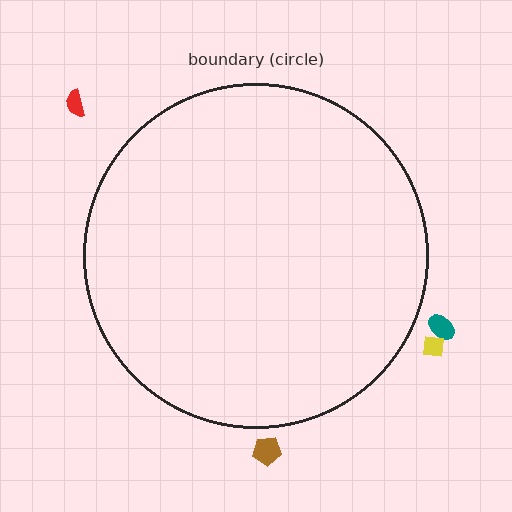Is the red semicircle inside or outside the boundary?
Outside.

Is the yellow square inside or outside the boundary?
Outside.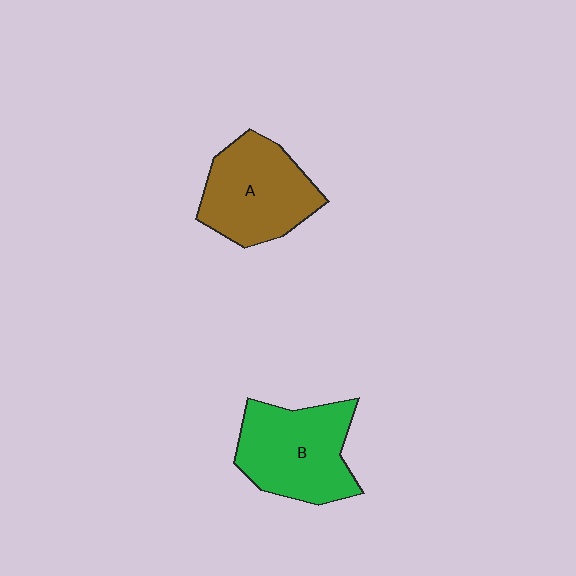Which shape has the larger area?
Shape B (green).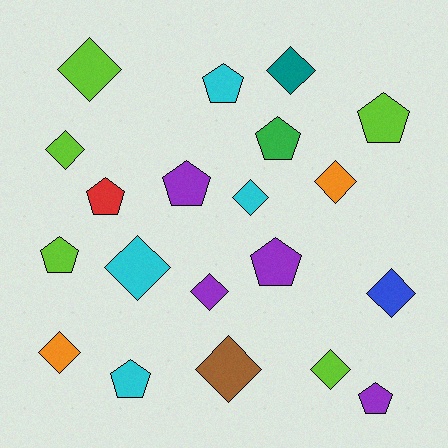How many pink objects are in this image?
There are no pink objects.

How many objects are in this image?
There are 20 objects.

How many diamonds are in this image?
There are 11 diamonds.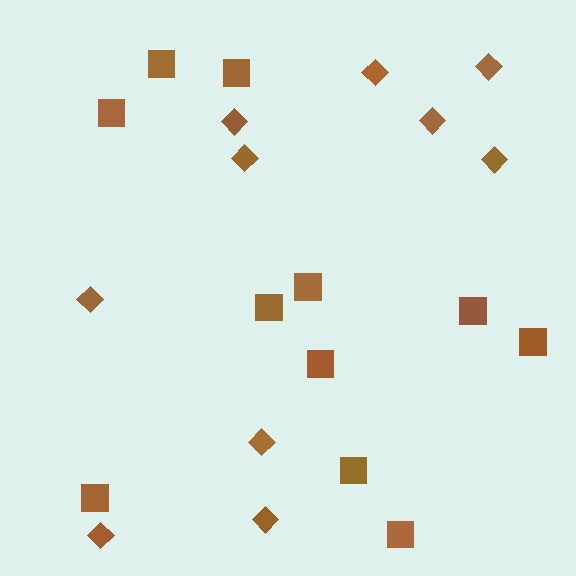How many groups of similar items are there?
There are 2 groups: one group of diamonds (10) and one group of squares (11).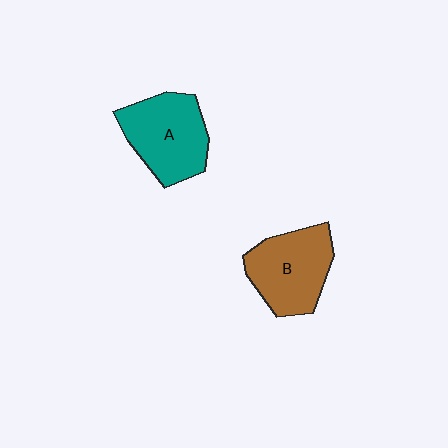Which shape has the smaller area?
Shape B (brown).